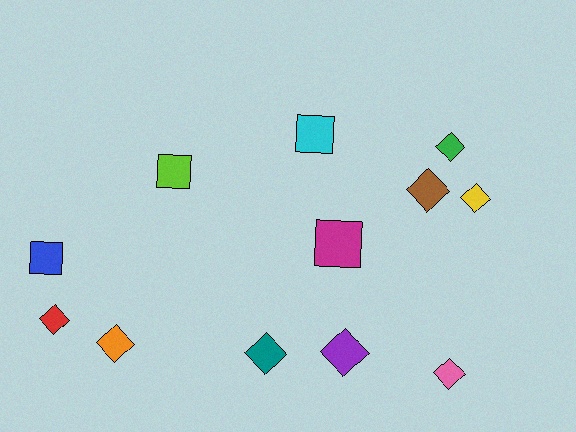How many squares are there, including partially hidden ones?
There are 4 squares.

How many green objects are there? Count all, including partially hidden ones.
There is 1 green object.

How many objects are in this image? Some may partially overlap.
There are 12 objects.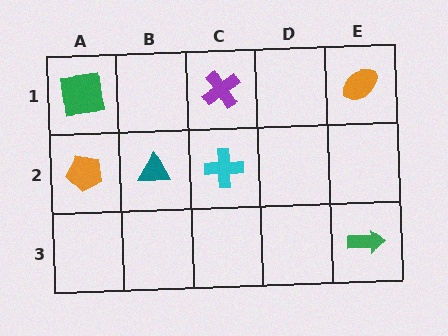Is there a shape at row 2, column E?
No, that cell is empty.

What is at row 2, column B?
A teal triangle.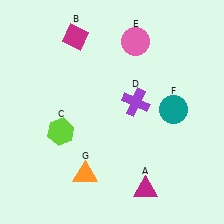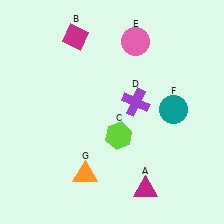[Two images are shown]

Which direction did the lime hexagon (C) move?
The lime hexagon (C) moved right.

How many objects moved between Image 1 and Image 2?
1 object moved between the two images.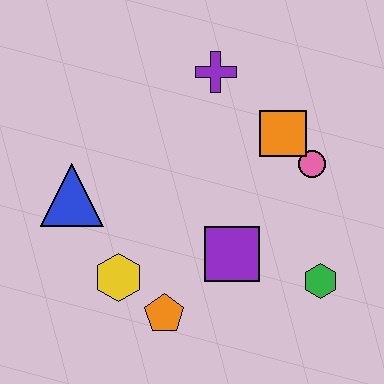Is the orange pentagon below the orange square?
Yes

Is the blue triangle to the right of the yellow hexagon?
No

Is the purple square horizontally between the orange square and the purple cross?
Yes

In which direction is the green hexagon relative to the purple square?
The green hexagon is to the right of the purple square.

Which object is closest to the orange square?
The pink circle is closest to the orange square.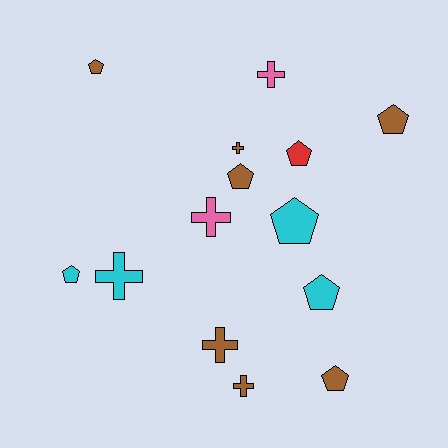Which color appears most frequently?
Brown, with 7 objects.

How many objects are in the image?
There are 14 objects.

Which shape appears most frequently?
Pentagon, with 8 objects.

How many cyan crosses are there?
There is 1 cyan cross.